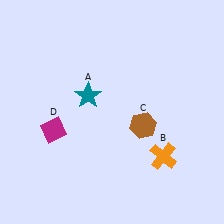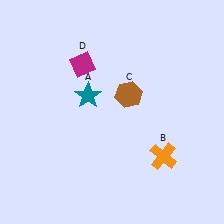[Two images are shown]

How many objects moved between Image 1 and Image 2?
2 objects moved between the two images.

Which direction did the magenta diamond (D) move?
The magenta diamond (D) moved up.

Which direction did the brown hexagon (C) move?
The brown hexagon (C) moved up.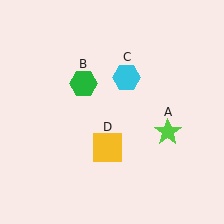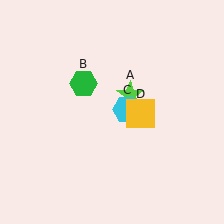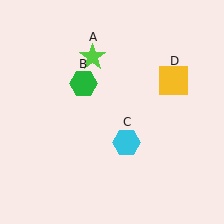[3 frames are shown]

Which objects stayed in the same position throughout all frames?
Green hexagon (object B) remained stationary.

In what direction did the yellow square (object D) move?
The yellow square (object D) moved up and to the right.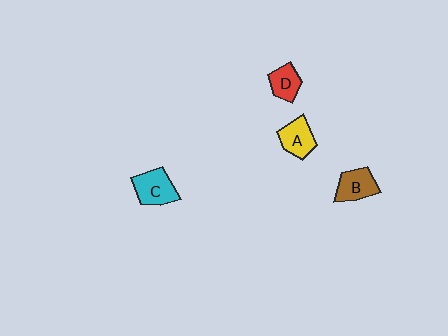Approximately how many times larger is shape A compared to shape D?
Approximately 1.2 times.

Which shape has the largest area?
Shape C (cyan).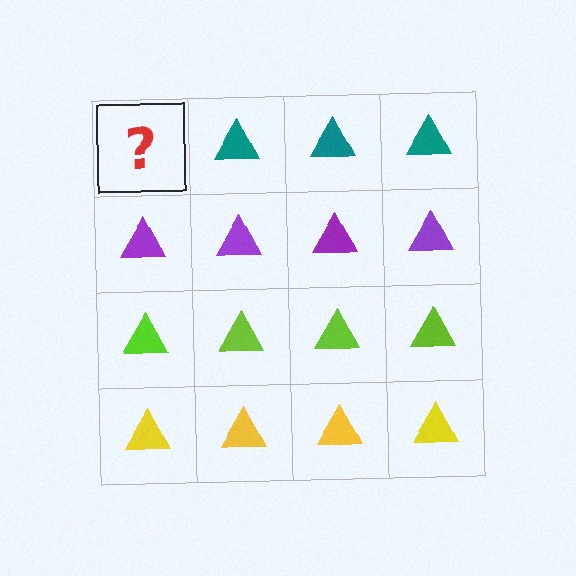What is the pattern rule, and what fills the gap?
The rule is that each row has a consistent color. The gap should be filled with a teal triangle.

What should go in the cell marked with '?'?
The missing cell should contain a teal triangle.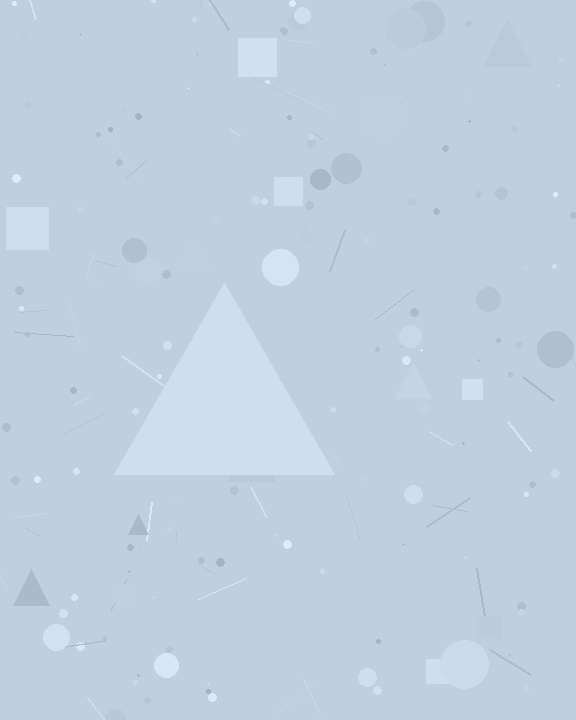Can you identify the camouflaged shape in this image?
The camouflaged shape is a triangle.